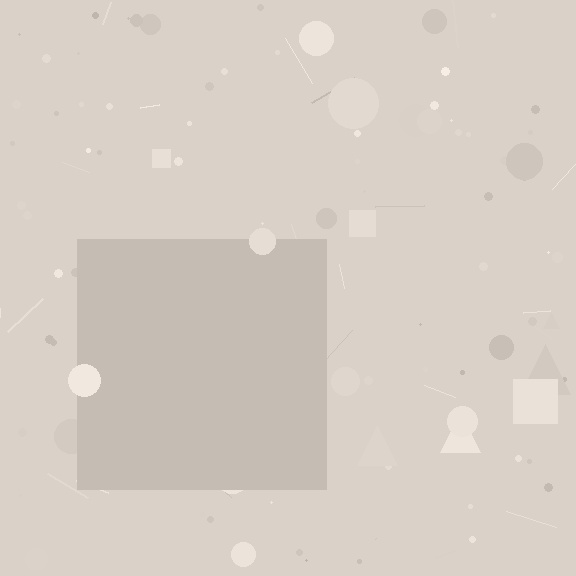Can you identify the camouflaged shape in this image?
The camouflaged shape is a square.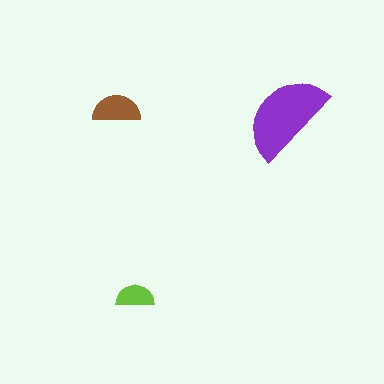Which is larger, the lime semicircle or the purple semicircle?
The purple one.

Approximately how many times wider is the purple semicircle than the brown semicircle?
About 2 times wider.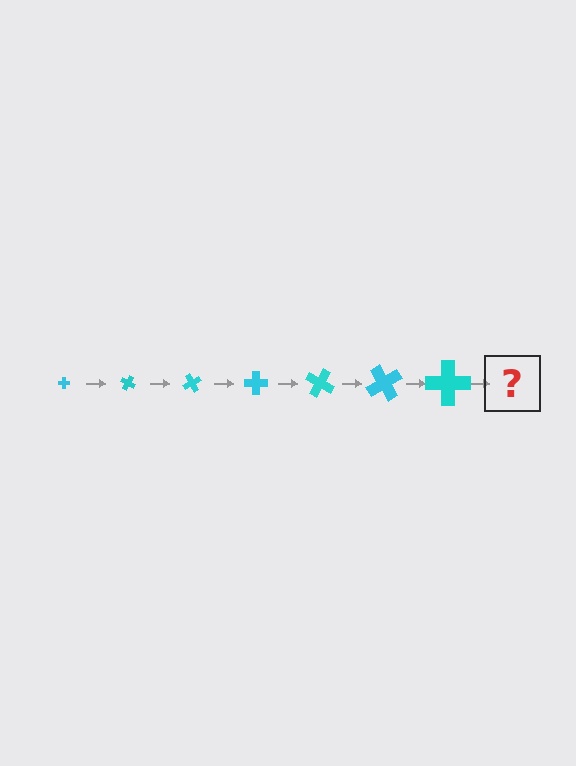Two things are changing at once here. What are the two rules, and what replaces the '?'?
The two rules are that the cross grows larger each step and it rotates 30 degrees each step. The '?' should be a cross, larger than the previous one and rotated 210 degrees from the start.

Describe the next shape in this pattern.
It should be a cross, larger than the previous one and rotated 210 degrees from the start.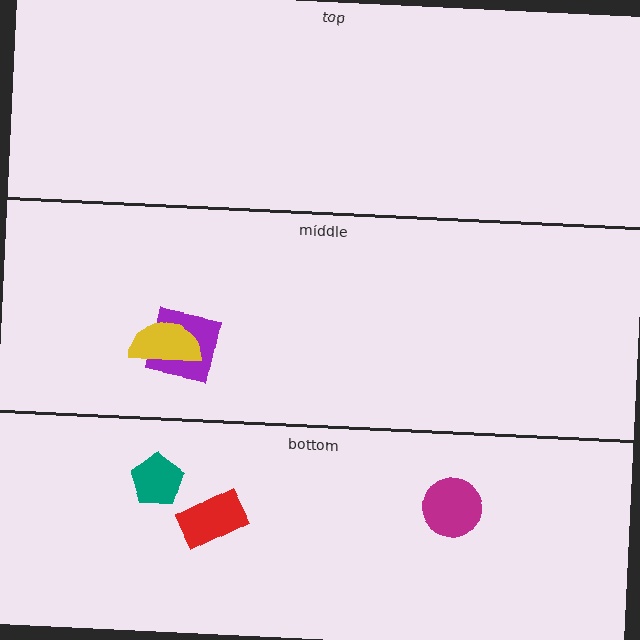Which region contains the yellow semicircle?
The middle region.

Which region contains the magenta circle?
The bottom region.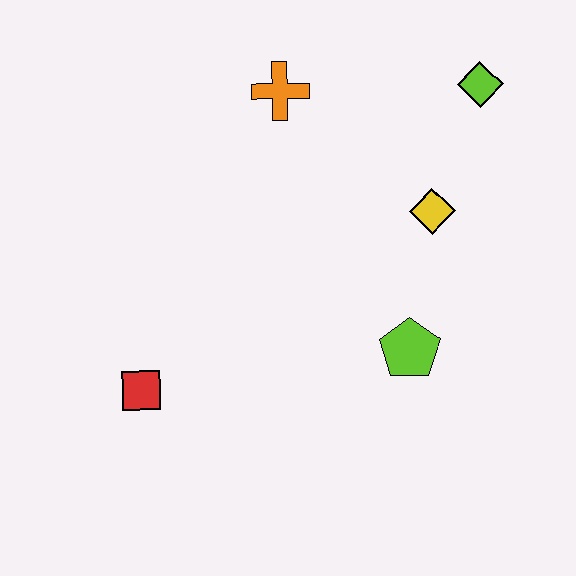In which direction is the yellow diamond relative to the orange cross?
The yellow diamond is to the right of the orange cross.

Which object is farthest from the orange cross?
The red square is farthest from the orange cross.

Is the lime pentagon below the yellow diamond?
Yes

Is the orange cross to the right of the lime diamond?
No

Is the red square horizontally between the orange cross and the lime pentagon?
No